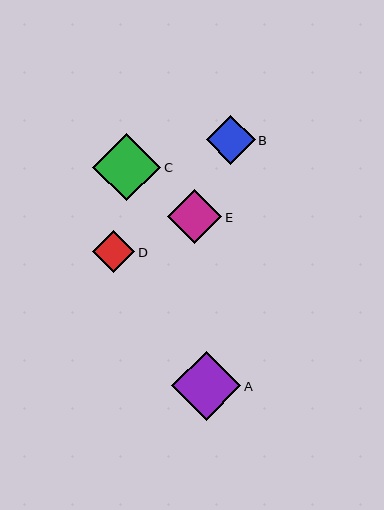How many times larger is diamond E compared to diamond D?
Diamond E is approximately 1.3 times the size of diamond D.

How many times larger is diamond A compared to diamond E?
Diamond A is approximately 1.3 times the size of diamond E.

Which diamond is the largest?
Diamond A is the largest with a size of approximately 69 pixels.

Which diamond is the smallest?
Diamond D is the smallest with a size of approximately 42 pixels.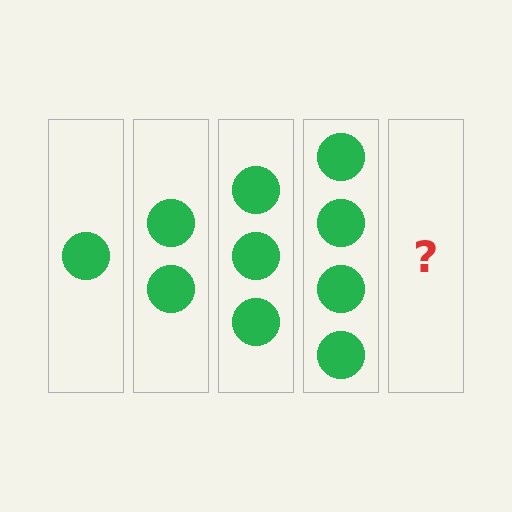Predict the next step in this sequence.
The next step is 5 circles.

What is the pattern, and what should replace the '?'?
The pattern is that each step adds one more circle. The '?' should be 5 circles.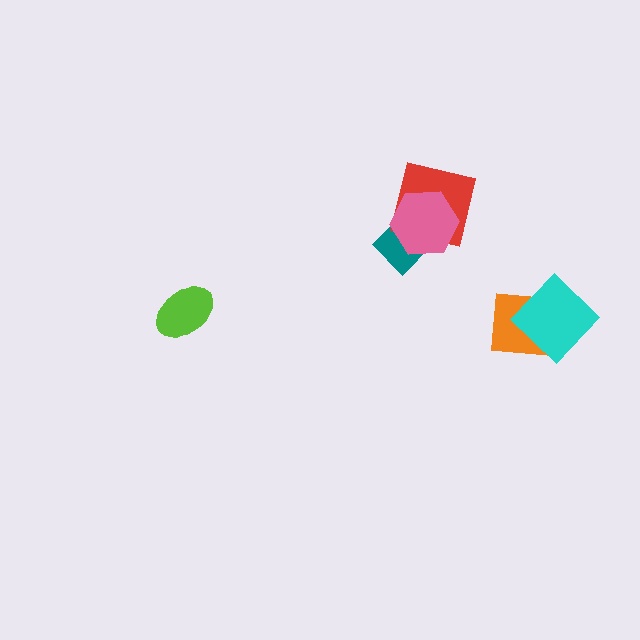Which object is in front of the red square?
The pink hexagon is in front of the red square.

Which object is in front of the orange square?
The cyan diamond is in front of the orange square.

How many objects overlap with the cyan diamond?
1 object overlaps with the cyan diamond.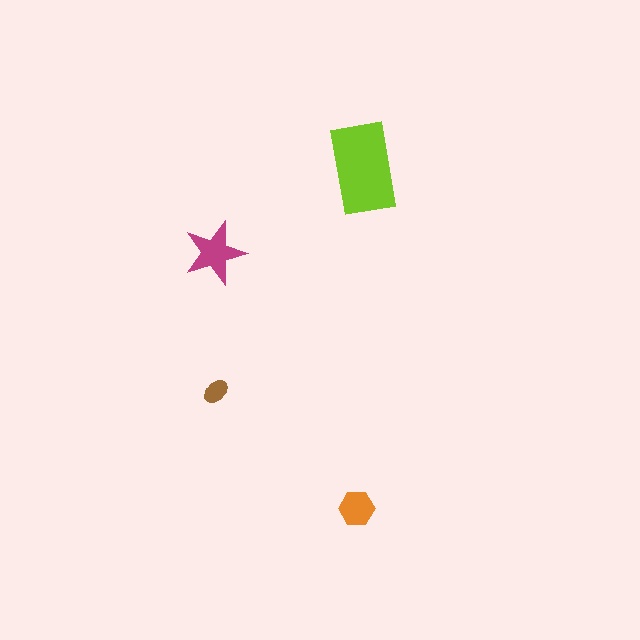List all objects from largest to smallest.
The lime rectangle, the magenta star, the orange hexagon, the brown ellipse.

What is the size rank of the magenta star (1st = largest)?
2nd.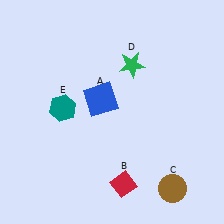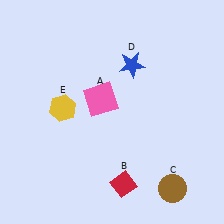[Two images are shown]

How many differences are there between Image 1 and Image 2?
There are 3 differences between the two images.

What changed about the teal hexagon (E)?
In Image 1, E is teal. In Image 2, it changed to yellow.